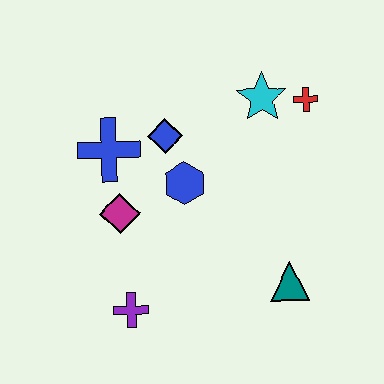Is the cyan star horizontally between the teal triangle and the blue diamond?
Yes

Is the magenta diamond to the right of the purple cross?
No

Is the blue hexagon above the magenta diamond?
Yes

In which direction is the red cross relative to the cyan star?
The red cross is to the right of the cyan star.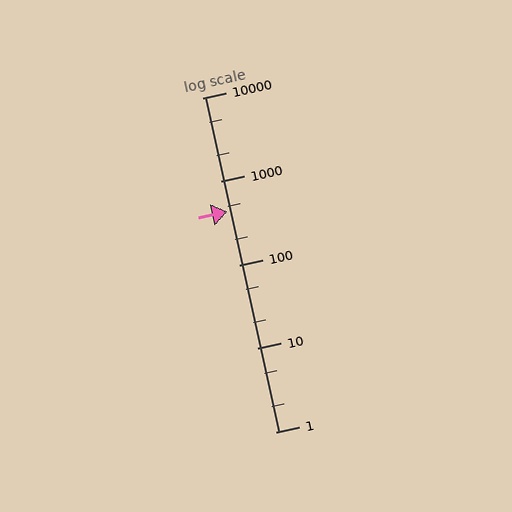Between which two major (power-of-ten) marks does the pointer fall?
The pointer is between 100 and 1000.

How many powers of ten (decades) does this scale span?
The scale spans 4 decades, from 1 to 10000.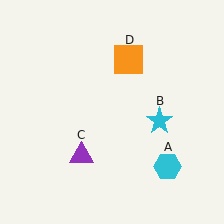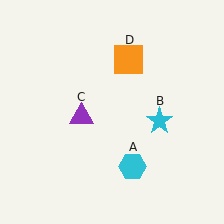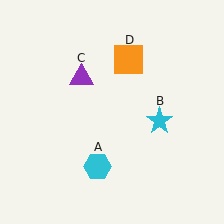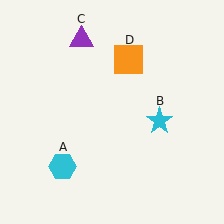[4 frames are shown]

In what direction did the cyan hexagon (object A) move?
The cyan hexagon (object A) moved left.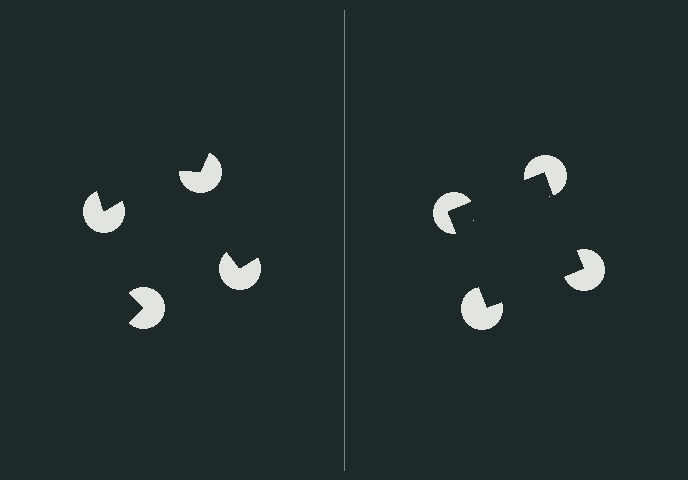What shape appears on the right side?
An illusory square.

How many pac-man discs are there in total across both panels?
8 — 4 on each side.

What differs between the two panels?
The pac-man discs are positioned identically on both sides; only the wedge orientations differ. On the right they align to a square; on the left they are misaligned.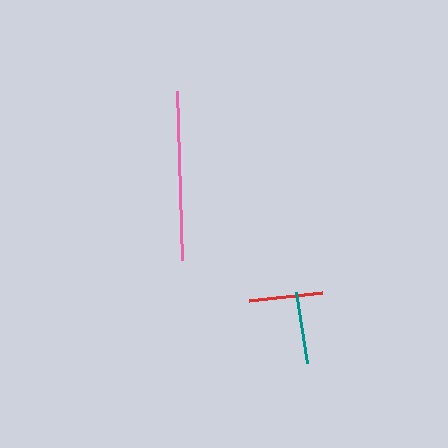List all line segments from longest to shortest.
From longest to shortest: pink, red, teal.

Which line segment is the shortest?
The teal line is the shortest at approximately 72 pixels.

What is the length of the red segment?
The red segment is approximately 74 pixels long.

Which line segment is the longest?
The pink line is the longest at approximately 169 pixels.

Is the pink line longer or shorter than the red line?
The pink line is longer than the red line.